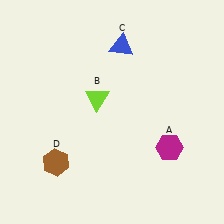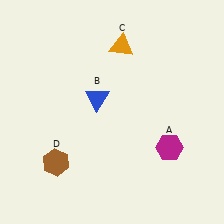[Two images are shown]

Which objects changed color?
B changed from lime to blue. C changed from blue to orange.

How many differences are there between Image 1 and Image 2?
There are 2 differences between the two images.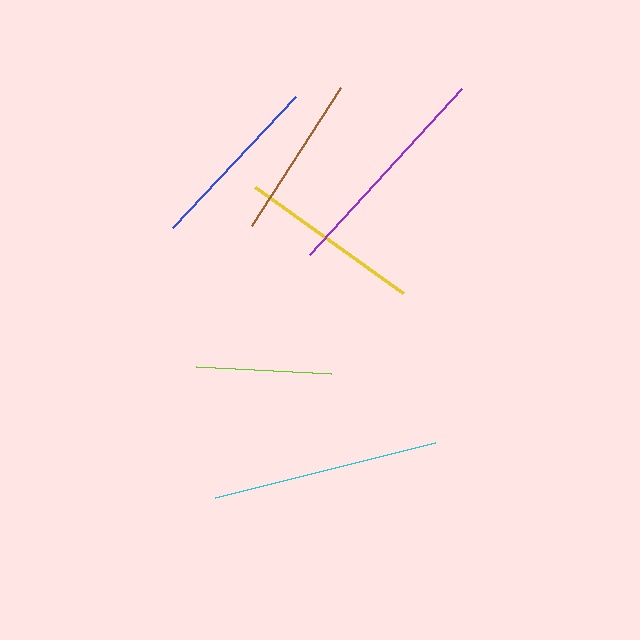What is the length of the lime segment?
The lime segment is approximately 135 pixels long.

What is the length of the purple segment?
The purple segment is approximately 225 pixels long.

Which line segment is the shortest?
The lime line is the shortest at approximately 135 pixels.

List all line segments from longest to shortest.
From longest to shortest: cyan, purple, yellow, blue, brown, lime.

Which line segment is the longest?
The cyan line is the longest at approximately 227 pixels.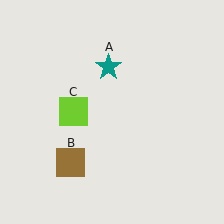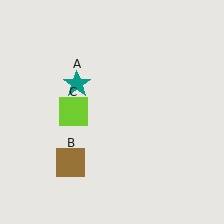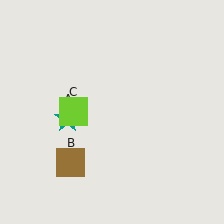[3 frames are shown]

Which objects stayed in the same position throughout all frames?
Brown square (object B) and lime square (object C) remained stationary.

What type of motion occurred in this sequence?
The teal star (object A) rotated counterclockwise around the center of the scene.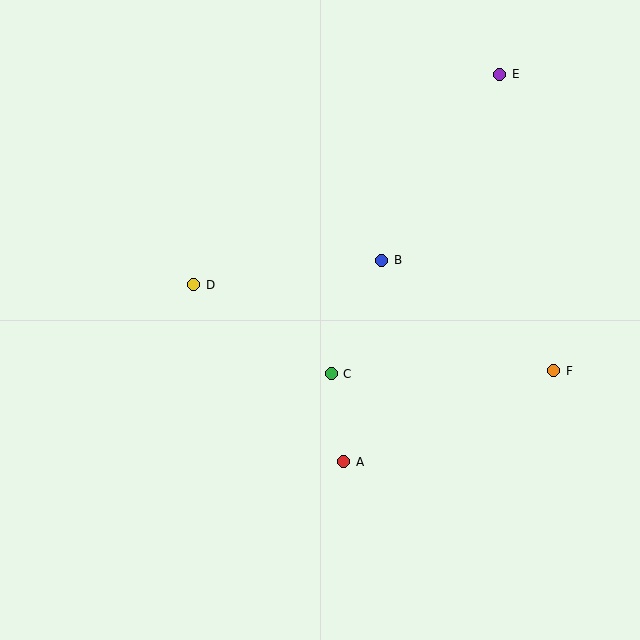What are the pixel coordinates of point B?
Point B is at (382, 260).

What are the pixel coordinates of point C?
Point C is at (331, 374).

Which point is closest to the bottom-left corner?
Point A is closest to the bottom-left corner.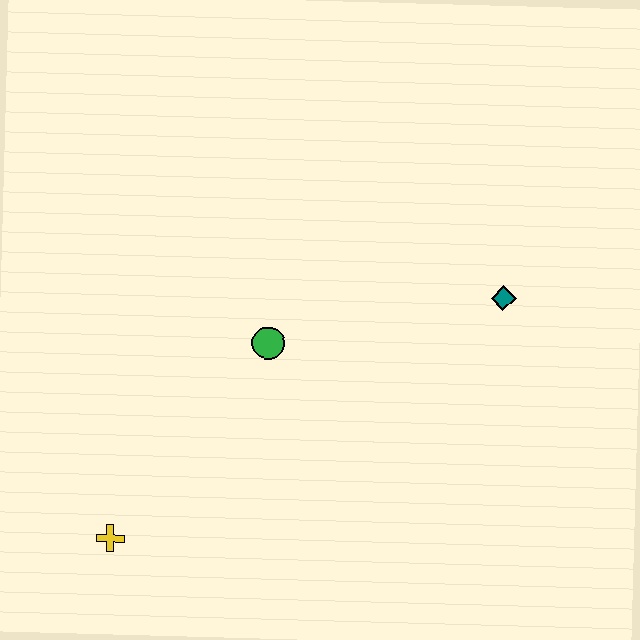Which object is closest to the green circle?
The teal diamond is closest to the green circle.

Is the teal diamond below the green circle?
No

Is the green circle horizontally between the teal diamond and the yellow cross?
Yes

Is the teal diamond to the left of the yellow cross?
No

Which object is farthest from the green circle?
The yellow cross is farthest from the green circle.